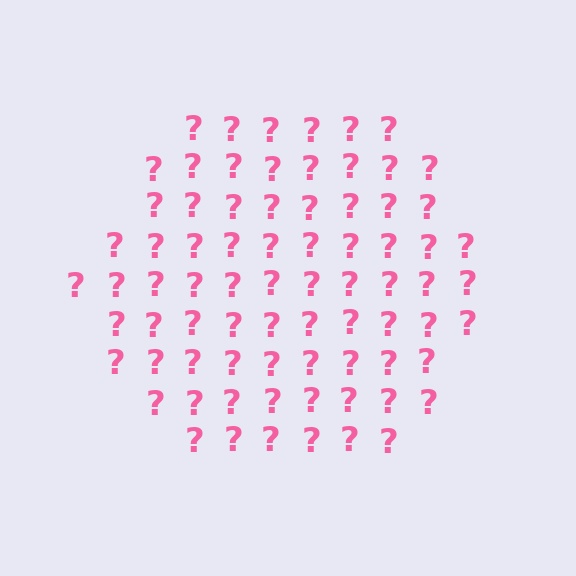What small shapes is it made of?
It is made of small question marks.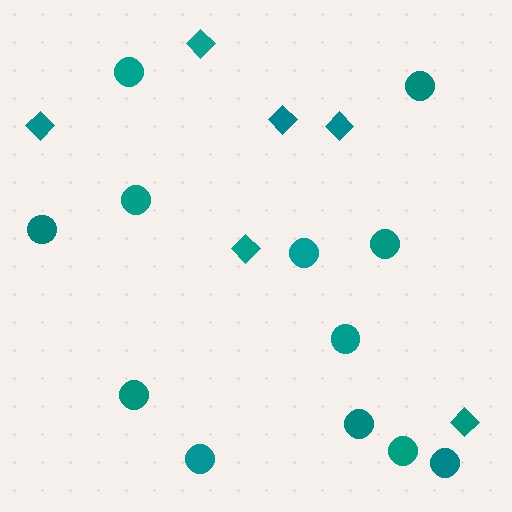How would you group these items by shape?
There are 2 groups: one group of circles (12) and one group of diamonds (6).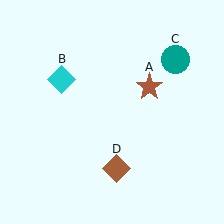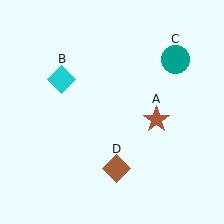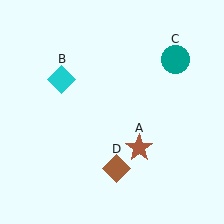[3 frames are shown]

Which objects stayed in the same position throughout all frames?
Cyan diamond (object B) and teal circle (object C) and brown diamond (object D) remained stationary.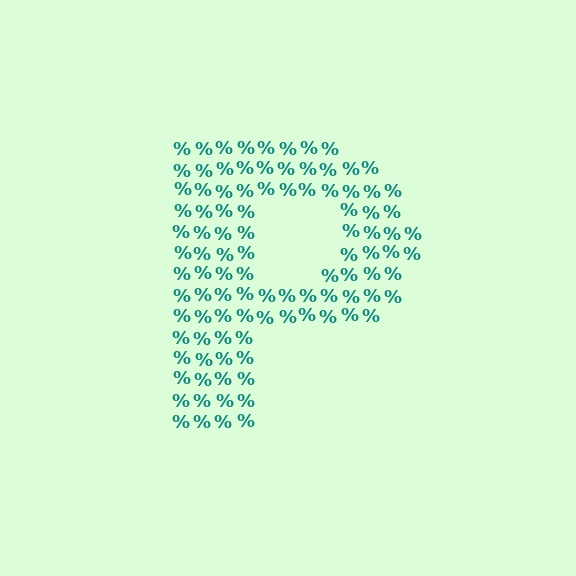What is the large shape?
The large shape is the letter P.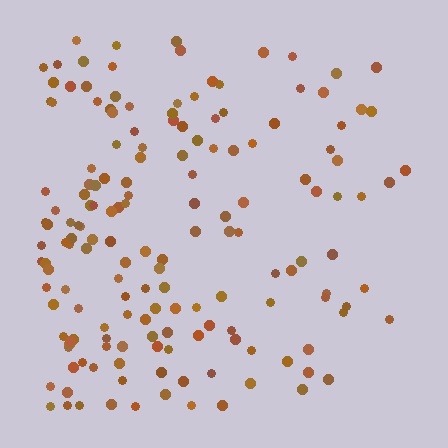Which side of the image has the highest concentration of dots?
The left.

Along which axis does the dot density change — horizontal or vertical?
Horizontal.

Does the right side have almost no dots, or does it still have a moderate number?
Still a moderate number, just noticeably fewer than the left.